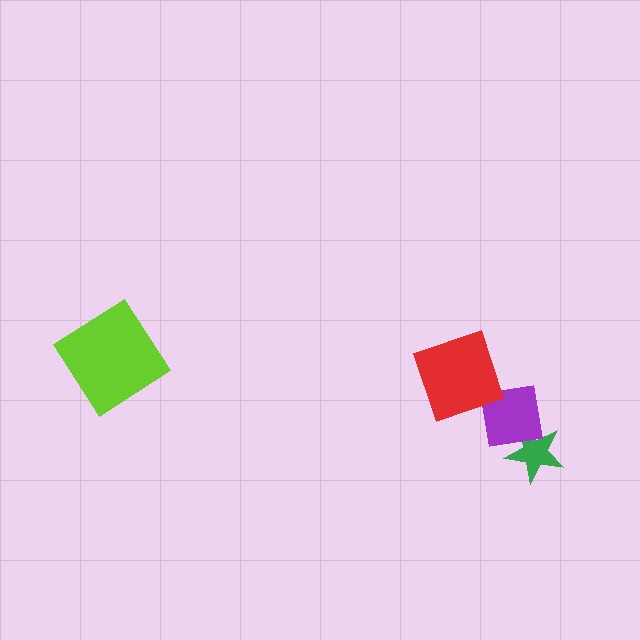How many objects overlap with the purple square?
2 objects overlap with the purple square.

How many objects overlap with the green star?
1 object overlaps with the green star.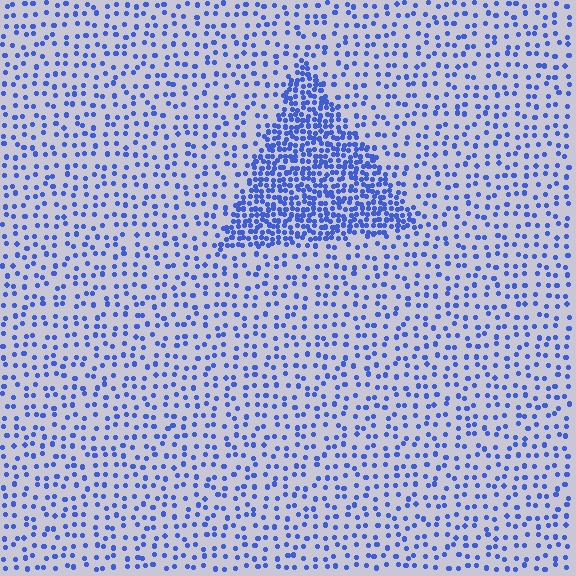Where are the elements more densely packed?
The elements are more densely packed inside the triangle boundary.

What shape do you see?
I see a triangle.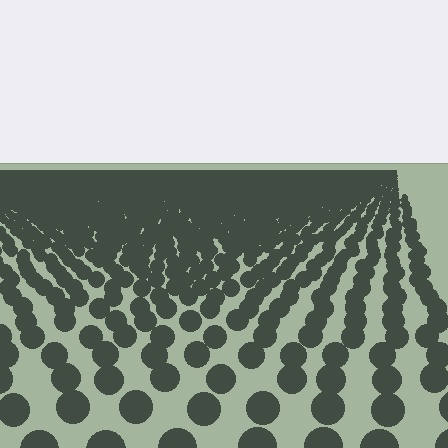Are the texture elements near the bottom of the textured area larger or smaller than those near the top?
Larger. Near the bottom, elements are closer to the viewer and appear at a bigger on-screen size.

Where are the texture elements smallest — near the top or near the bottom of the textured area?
Near the top.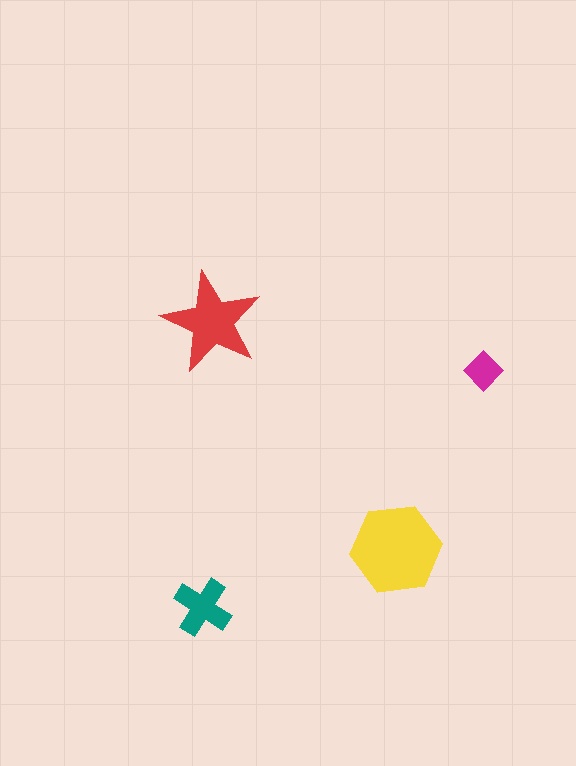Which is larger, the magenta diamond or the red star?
The red star.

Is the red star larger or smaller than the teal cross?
Larger.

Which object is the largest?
The yellow hexagon.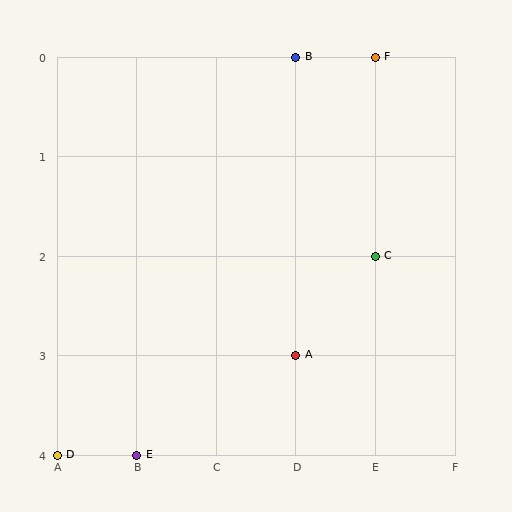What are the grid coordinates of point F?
Point F is at grid coordinates (E, 0).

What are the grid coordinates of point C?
Point C is at grid coordinates (E, 2).